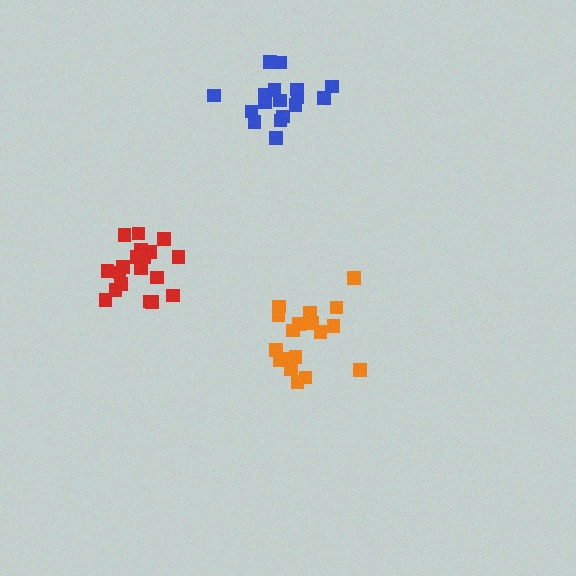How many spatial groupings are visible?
There are 3 spatial groupings.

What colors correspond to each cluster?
The clusters are colored: red, orange, blue.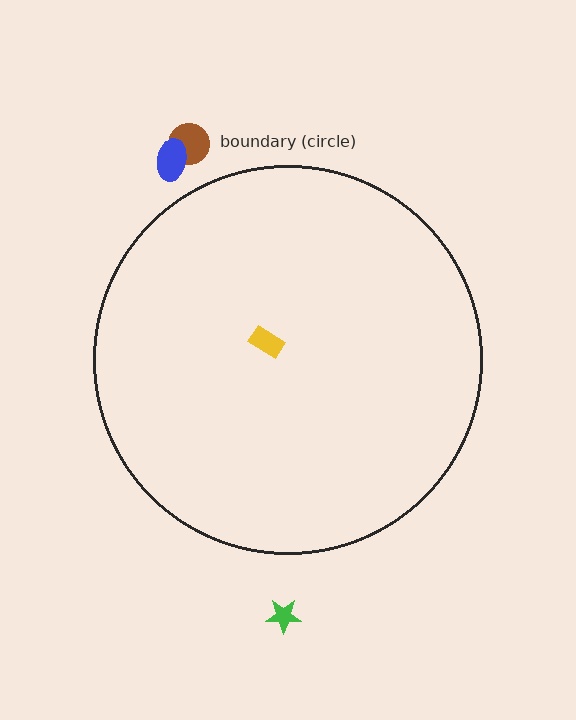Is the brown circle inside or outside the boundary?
Outside.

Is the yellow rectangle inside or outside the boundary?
Inside.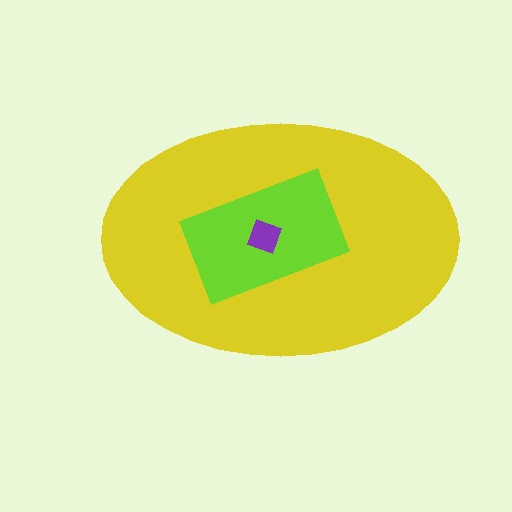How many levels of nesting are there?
3.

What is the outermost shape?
The yellow ellipse.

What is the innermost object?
The purple diamond.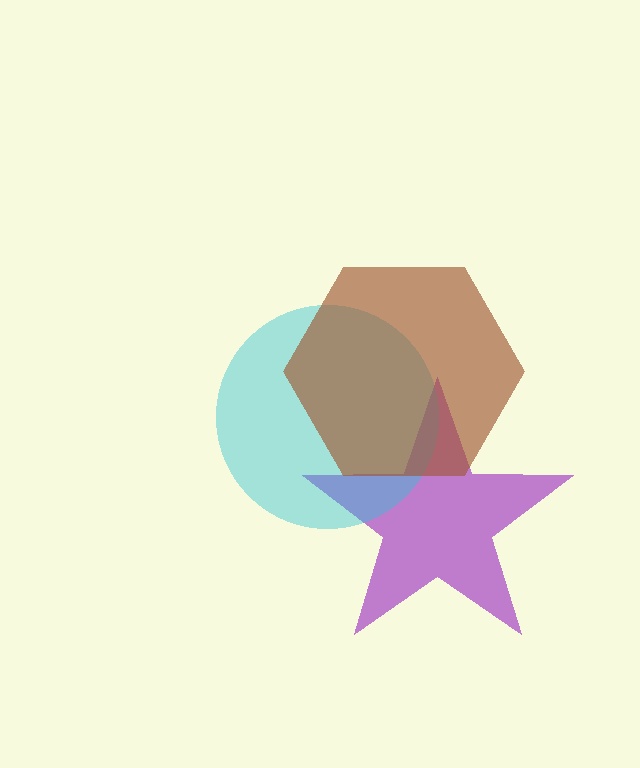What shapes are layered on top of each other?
The layered shapes are: a purple star, a cyan circle, a brown hexagon.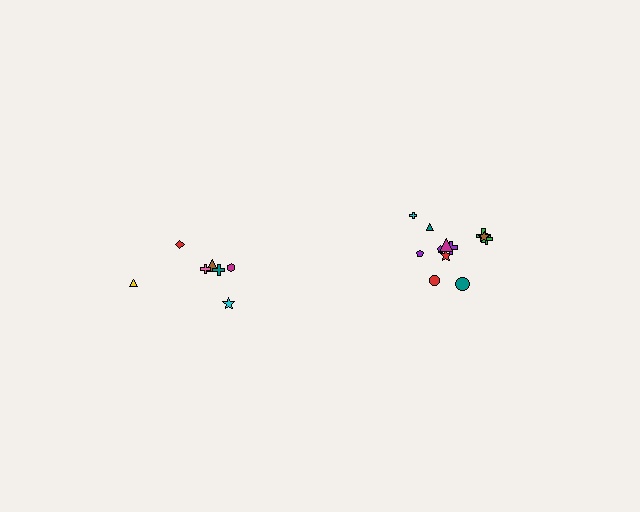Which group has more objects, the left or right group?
The right group.